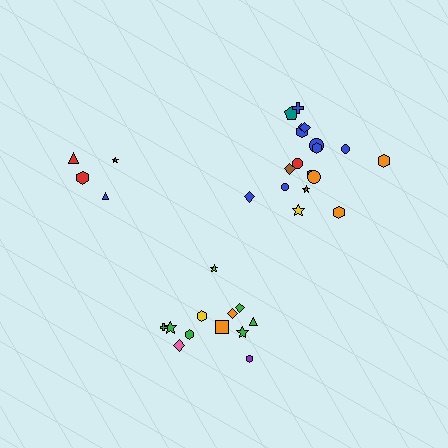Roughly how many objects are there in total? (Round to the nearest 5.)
Roughly 35 objects in total.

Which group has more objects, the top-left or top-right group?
The top-right group.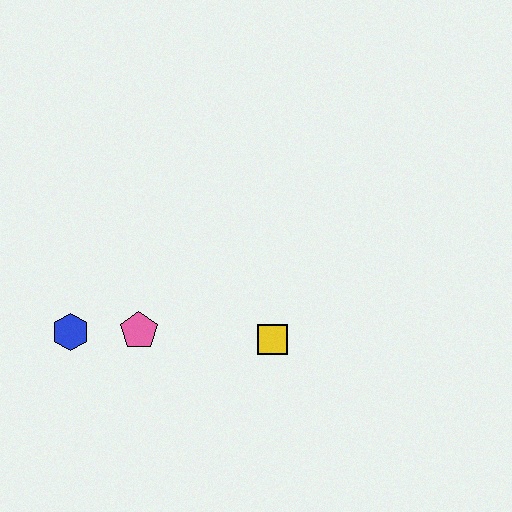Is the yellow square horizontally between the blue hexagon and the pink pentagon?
No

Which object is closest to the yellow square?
The pink pentagon is closest to the yellow square.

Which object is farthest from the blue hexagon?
The yellow square is farthest from the blue hexagon.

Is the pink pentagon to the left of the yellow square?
Yes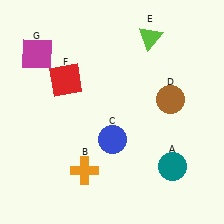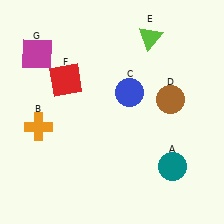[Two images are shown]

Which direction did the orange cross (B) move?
The orange cross (B) moved left.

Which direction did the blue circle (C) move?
The blue circle (C) moved up.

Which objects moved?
The objects that moved are: the orange cross (B), the blue circle (C).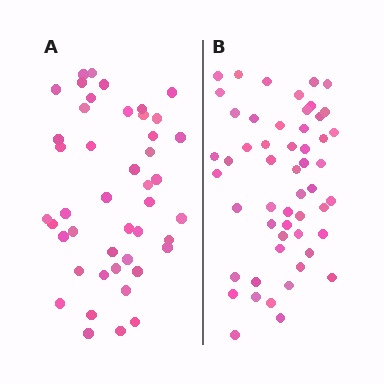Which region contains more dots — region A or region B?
Region B (the right region) has more dots.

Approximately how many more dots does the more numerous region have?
Region B has roughly 8 or so more dots than region A.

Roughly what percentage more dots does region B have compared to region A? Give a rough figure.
About 20% more.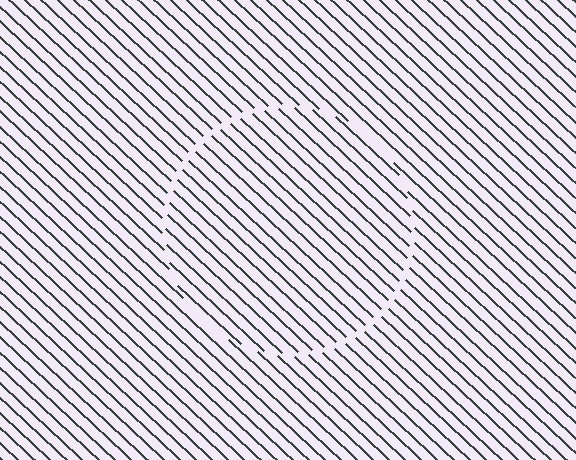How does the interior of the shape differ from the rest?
The interior of the shape contains the same grating, shifted by half a period — the contour is defined by the phase discontinuity where line-ends from the inner and outer gratings abut.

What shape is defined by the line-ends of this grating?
An illusory circle. The interior of the shape contains the same grating, shifted by half a period — the contour is defined by the phase discontinuity where line-ends from the inner and outer gratings abut.